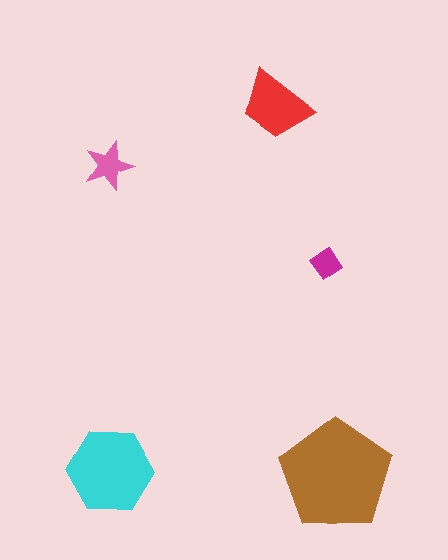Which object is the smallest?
The magenta diamond.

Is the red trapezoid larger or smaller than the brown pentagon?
Smaller.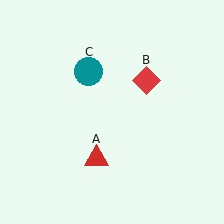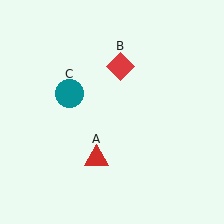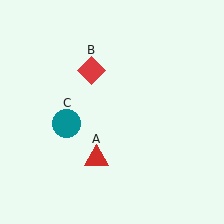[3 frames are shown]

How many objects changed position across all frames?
2 objects changed position: red diamond (object B), teal circle (object C).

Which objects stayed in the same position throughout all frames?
Red triangle (object A) remained stationary.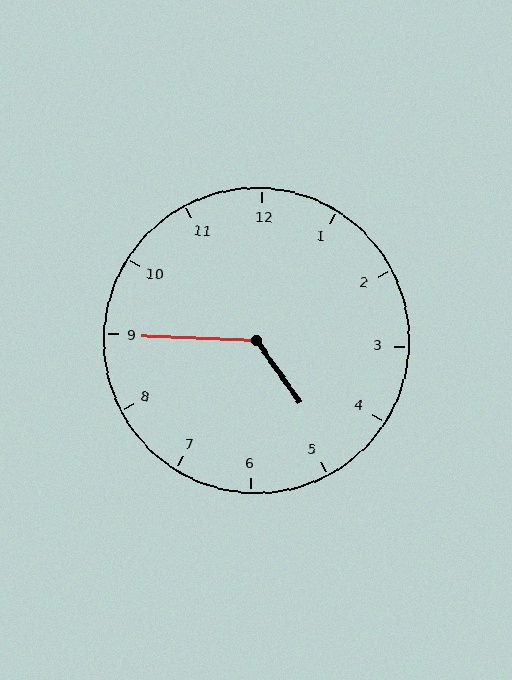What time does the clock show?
4:45.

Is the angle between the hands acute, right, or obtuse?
It is obtuse.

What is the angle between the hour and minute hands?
Approximately 128 degrees.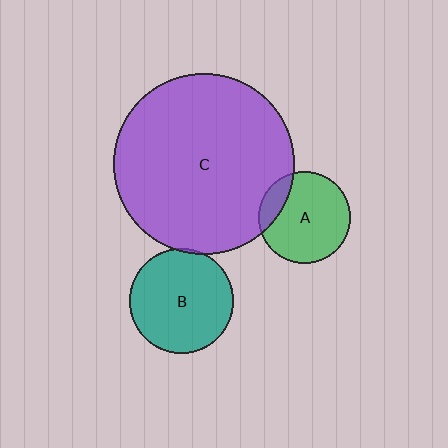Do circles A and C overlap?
Yes.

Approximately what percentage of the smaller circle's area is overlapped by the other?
Approximately 15%.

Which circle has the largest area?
Circle C (purple).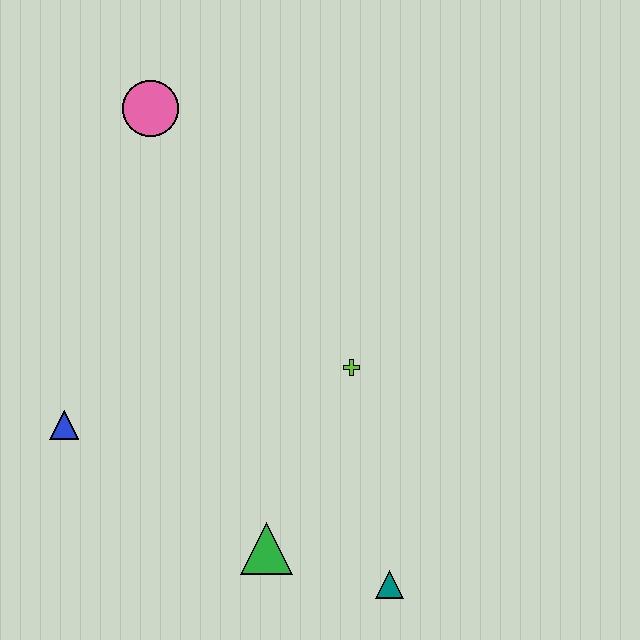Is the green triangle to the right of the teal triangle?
No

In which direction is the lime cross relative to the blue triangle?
The lime cross is to the right of the blue triangle.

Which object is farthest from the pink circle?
The teal triangle is farthest from the pink circle.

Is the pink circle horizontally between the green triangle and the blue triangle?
Yes